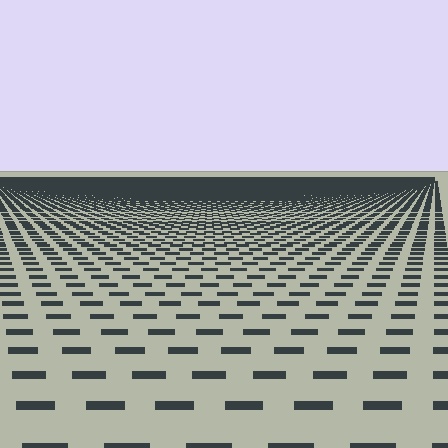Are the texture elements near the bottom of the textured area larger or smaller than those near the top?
Larger. Near the bottom, elements are closer to the viewer and appear at a bigger on-screen size.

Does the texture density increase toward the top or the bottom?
Density increases toward the top.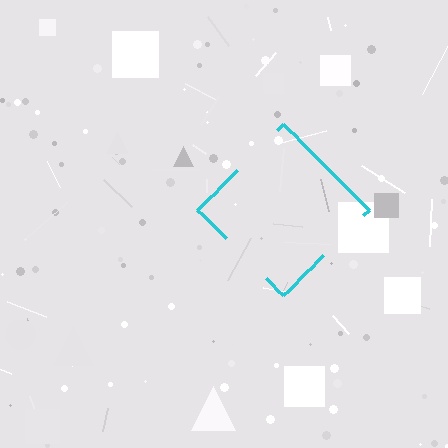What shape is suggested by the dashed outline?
The dashed outline suggests a diamond.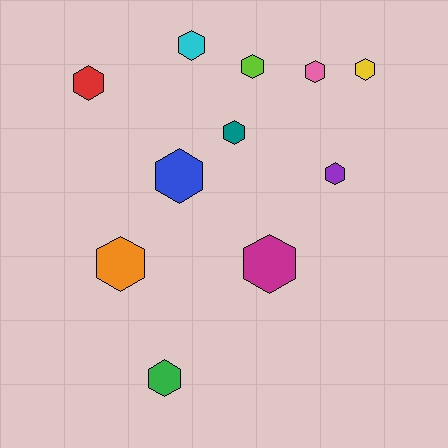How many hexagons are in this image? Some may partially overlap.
There are 11 hexagons.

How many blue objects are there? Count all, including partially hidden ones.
There is 1 blue object.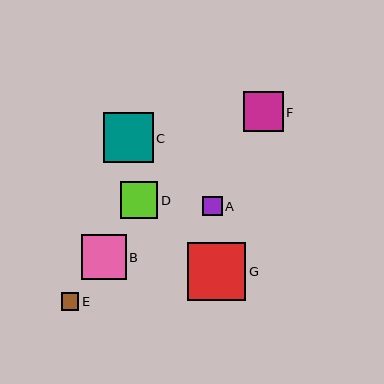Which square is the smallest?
Square E is the smallest with a size of approximately 17 pixels.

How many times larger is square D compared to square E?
Square D is approximately 2.1 times the size of square E.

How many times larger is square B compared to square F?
Square B is approximately 1.1 times the size of square F.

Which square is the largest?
Square G is the largest with a size of approximately 58 pixels.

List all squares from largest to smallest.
From largest to smallest: G, C, B, F, D, A, E.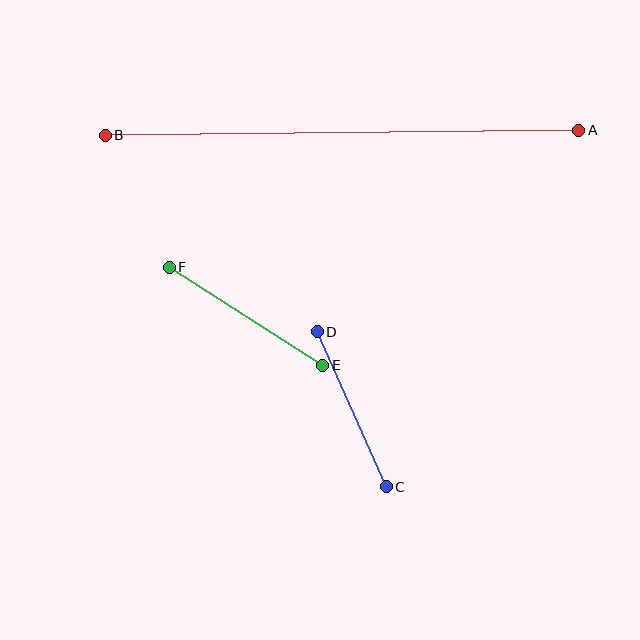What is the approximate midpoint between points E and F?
The midpoint is at approximately (246, 316) pixels.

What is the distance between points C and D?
The distance is approximately 170 pixels.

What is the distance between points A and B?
The distance is approximately 474 pixels.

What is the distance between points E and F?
The distance is approximately 182 pixels.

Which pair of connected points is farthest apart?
Points A and B are farthest apart.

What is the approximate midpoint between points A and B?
The midpoint is at approximately (342, 133) pixels.